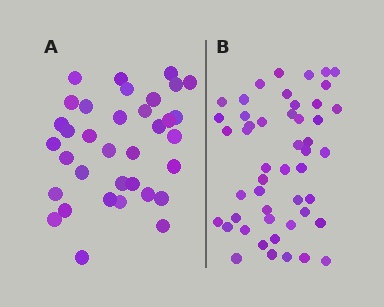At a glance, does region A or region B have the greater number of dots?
Region B (the right region) has more dots.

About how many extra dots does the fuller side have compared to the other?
Region B has approximately 15 more dots than region A.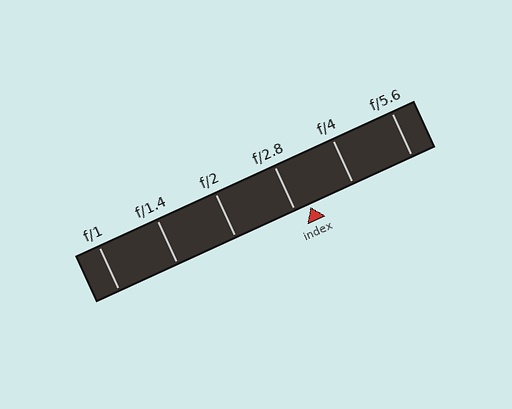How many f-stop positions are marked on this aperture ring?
There are 6 f-stop positions marked.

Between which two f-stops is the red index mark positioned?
The index mark is between f/2.8 and f/4.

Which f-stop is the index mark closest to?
The index mark is closest to f/2.8.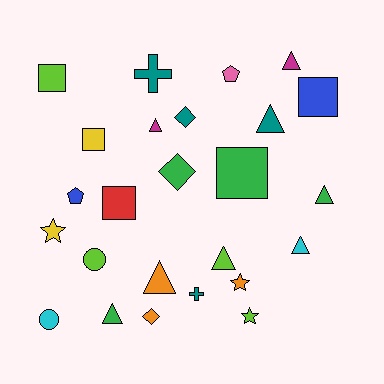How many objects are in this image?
There are 25 objects.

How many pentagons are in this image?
There are 2 pentagons.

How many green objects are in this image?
There are 4 green objects.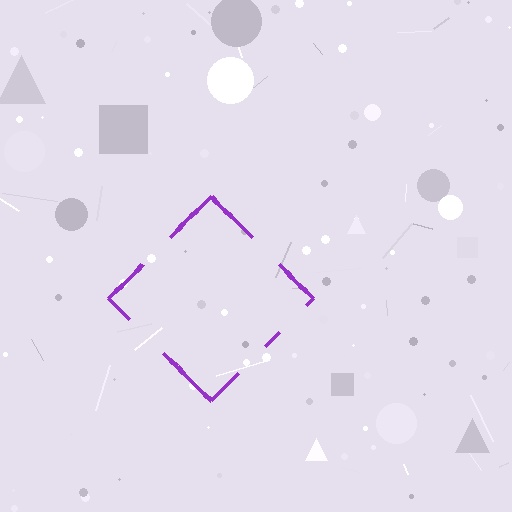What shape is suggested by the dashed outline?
The dashed outline suggests a diamond.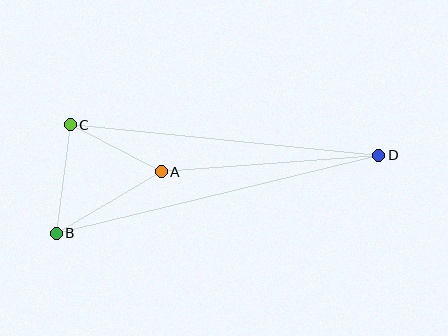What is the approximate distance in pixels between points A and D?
The distance between A and D is approximately 218 pixels.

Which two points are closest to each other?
Points A and C are closest to each other.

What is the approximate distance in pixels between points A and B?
The distance between A and B is approximately 122 pixels.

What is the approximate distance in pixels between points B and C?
The distance between B and C is approximately 109 pixels.